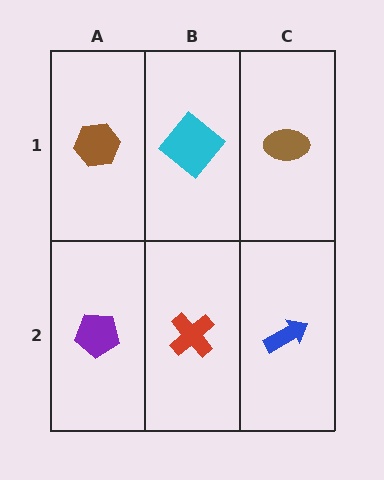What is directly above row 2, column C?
A brown ellipse.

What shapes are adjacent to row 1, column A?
A purple pentagon (row 2, column A), a cyan diamond (row 1, column B).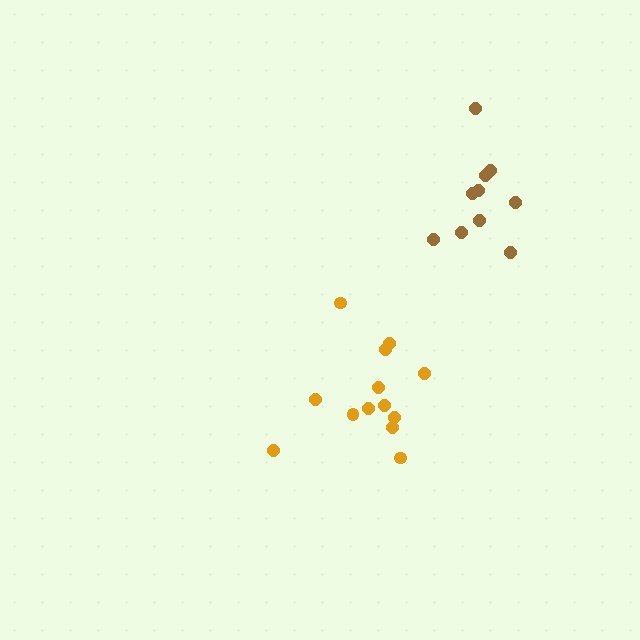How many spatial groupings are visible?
There are 2 spatial groupings.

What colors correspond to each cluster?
The clusters are colored: brown, orange.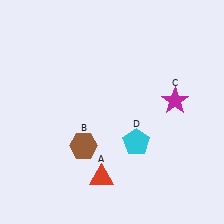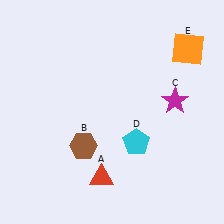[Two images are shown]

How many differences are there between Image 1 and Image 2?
There is 1 difference between the two images.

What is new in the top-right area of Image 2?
An orange square (E) was added in the top-right area of Image 2.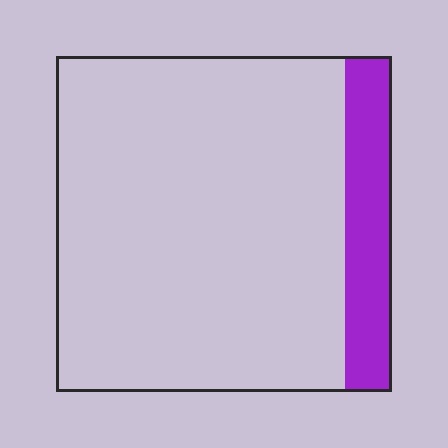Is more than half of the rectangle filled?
No.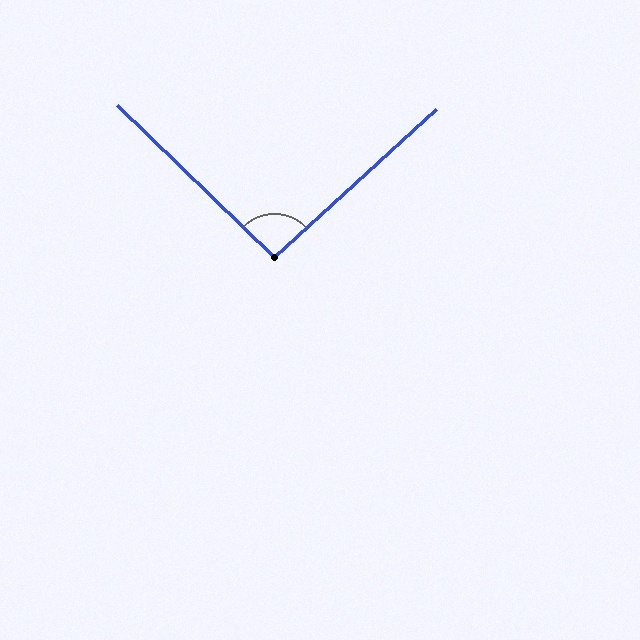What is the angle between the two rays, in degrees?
Approximately 94 degrees.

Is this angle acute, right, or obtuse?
It is approximately a right angle.